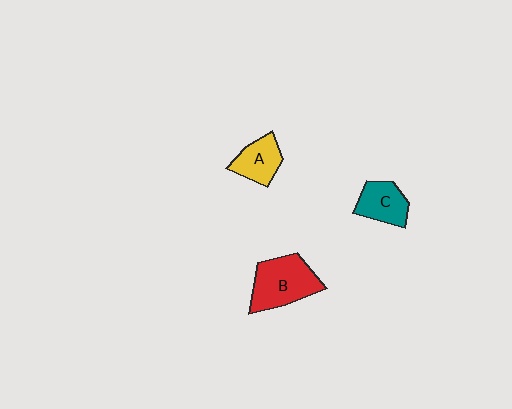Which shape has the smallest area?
Shape A (yellow).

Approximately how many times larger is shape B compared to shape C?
Approximately 1.6 times.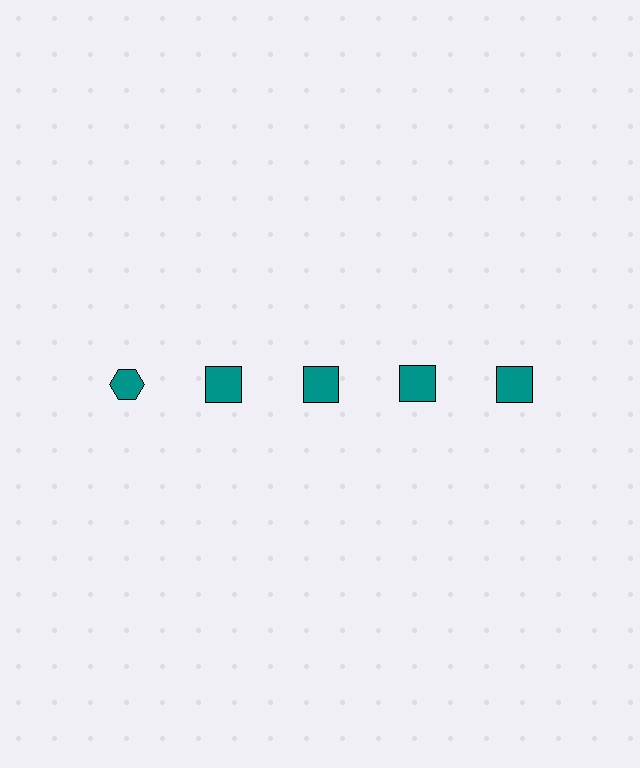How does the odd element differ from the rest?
It has a different shape: hexagon instead of square.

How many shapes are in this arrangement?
There are 5 shapes arranged in a grid pattern.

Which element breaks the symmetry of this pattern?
The teal hexagon in the top row, leftmost column breaks the symmetry. All other shapes are teal squares.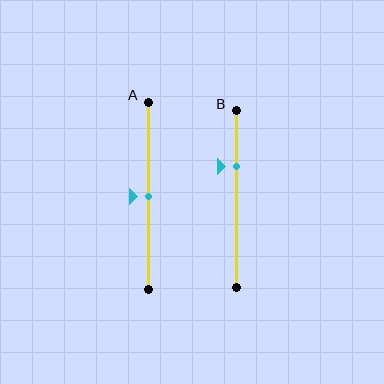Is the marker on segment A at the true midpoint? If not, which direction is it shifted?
Yes, the marker on segment A is at the true midpoint.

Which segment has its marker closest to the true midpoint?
Segment A has its marker closest to the true midpoint.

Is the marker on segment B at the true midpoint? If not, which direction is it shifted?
No, the marker on segment B is shifted upward by about 19% of the segment length.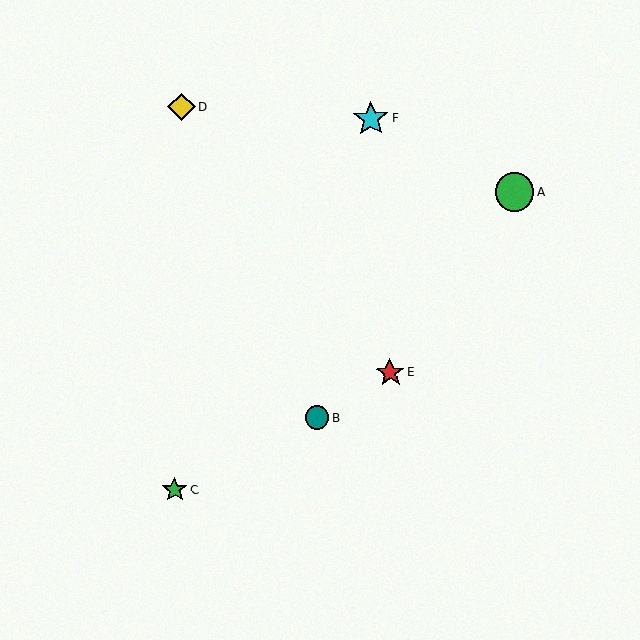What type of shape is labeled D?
Shape D is a yellow diamond.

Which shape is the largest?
The green circle (labeled A) is the largest.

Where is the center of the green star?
The center of the green star is at (175, 490).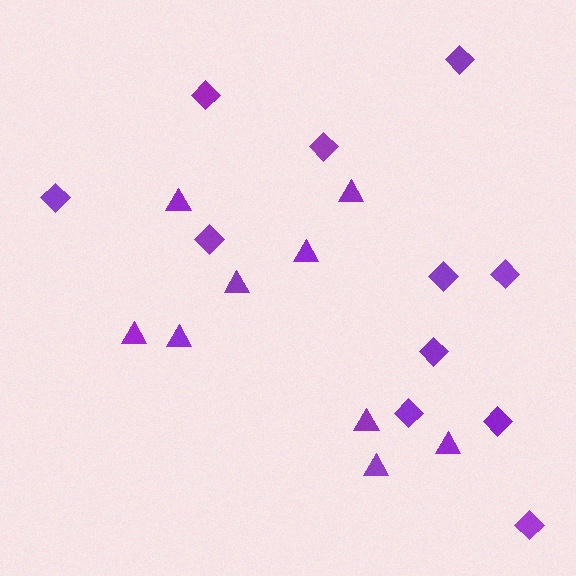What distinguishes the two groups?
There are 2 groups: one group of triangles (9) and one group of diamonds (11).